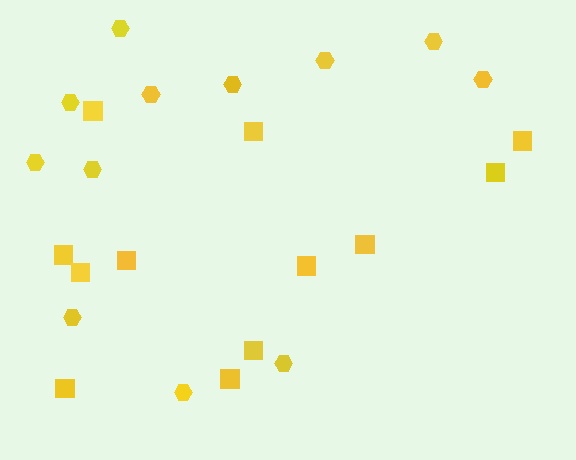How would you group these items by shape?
There are 2 groups: one group of hexagons (12) and one group of squares (12).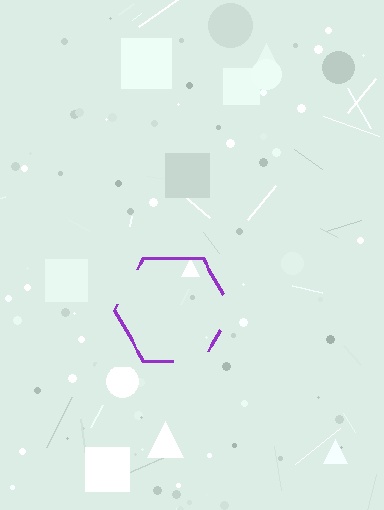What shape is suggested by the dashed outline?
The dashed outline suggests a hexagon.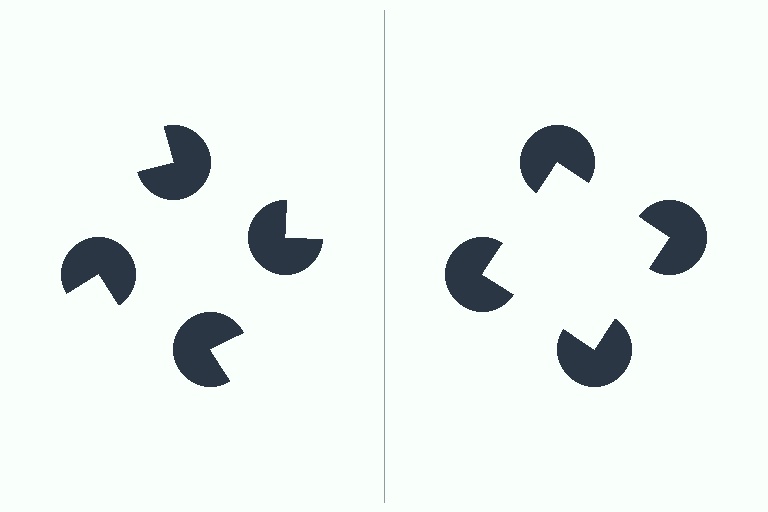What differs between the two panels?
The pac-man discs are positioned identically on both sides; only the wedge orientations differ. On the right they align to a square; on the left they are misaligned.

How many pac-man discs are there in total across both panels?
8 — 4 on each side.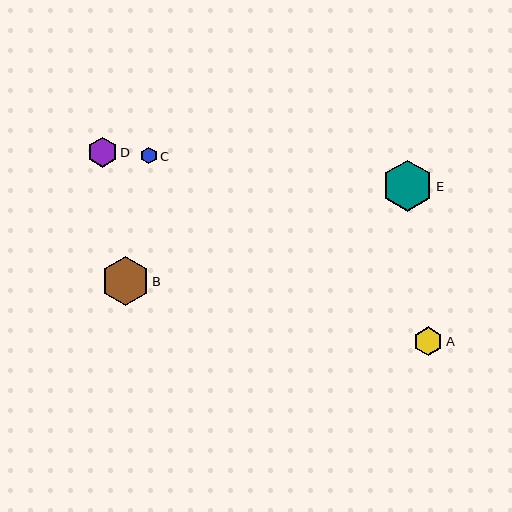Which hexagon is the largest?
Hexagon E is the largest with a size of approximately 51 pixels.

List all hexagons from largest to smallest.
From largest to smallest: E, B, D, A, C.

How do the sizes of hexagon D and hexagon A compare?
Hexagon D and hexagon A are approximately the same size.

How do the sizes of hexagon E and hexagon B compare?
Hexagon E and hexagon B are approximately the same size.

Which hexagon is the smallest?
Hexagon C is the smallest with a size of approximately 17 pixels.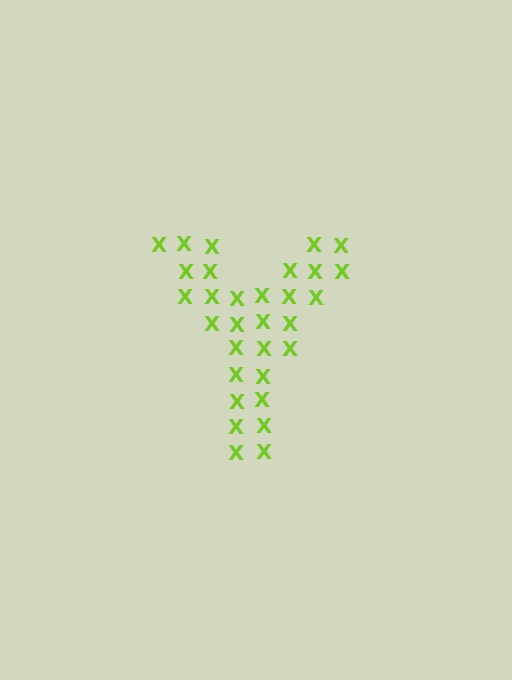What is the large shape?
The large shape is the letter Y.